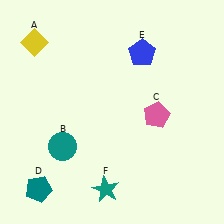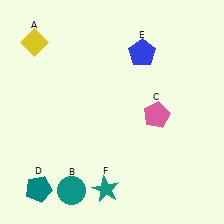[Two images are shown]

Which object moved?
The teal circle (B) moved down.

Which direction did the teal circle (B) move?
The teal circle (B) moved down.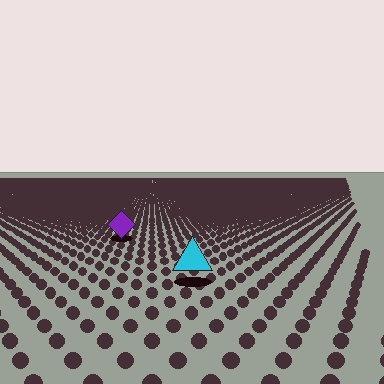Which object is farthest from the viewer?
The purple diamond is farthest from the viewer. It appears smaller and the ground texture around it is denser.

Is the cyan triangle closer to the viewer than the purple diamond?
Yes. The cyan triangle is closer — you can tell from the texture gradient: the ground texture is coarser near it.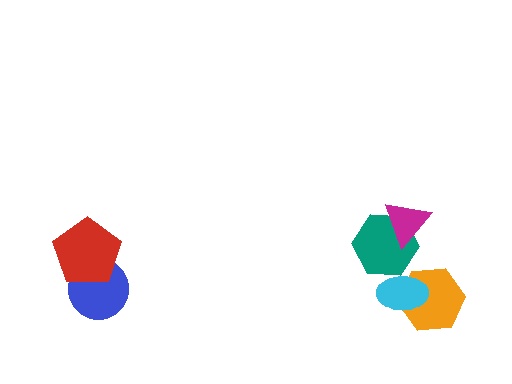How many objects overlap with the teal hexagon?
2 objects overlap with the teal hexagon.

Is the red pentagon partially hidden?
No, no other shape covers it.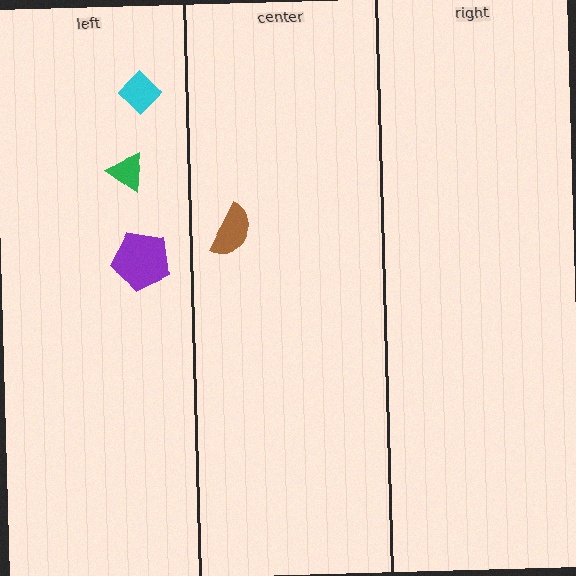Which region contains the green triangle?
The left region.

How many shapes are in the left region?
3.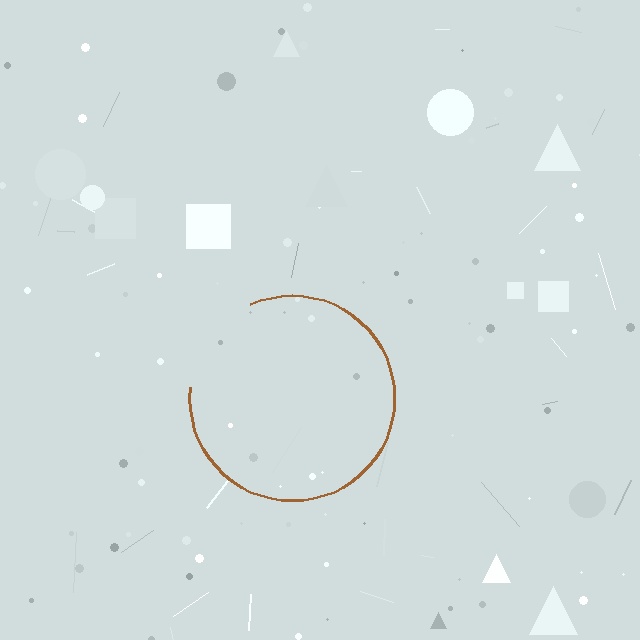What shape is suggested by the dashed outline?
The dashed outline suggests a circle.